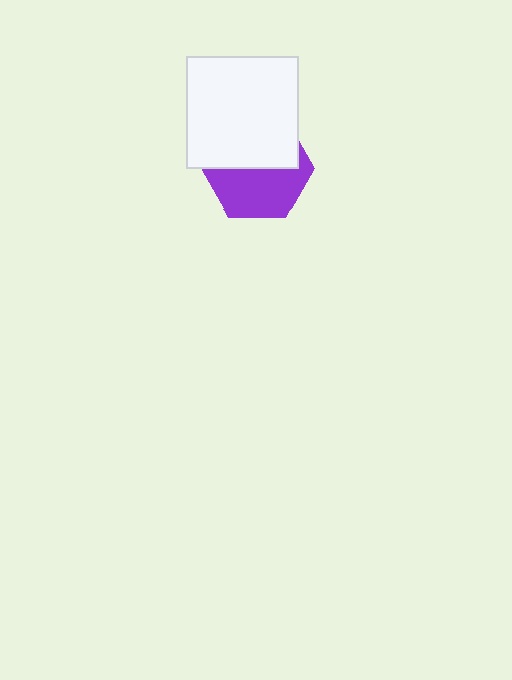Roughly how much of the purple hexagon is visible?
About half of it is visible (roughly 52%).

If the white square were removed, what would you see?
You would see the complete purple hexagon.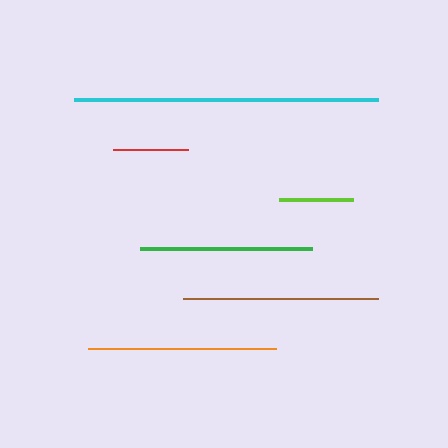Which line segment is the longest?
The cyan line is the longest at approximately 304 pixels.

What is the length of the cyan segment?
The cyan segment is approximately 304 pixels long.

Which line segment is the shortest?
The lime line is the shortest at approximately 74 pixels.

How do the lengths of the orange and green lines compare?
The orange and green lines are approximately the same length.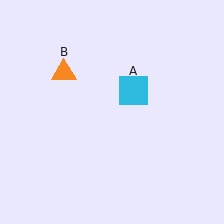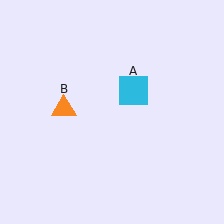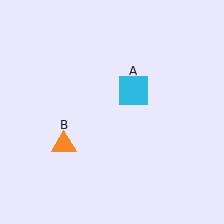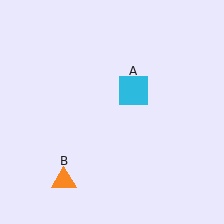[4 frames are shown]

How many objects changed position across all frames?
1 object changed position: orange triangle (object B).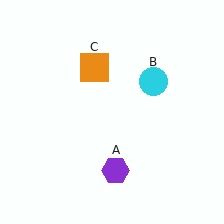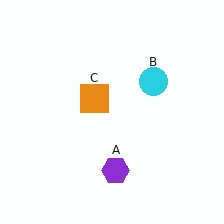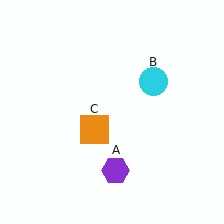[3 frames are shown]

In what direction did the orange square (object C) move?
The orange square (object C) moved down.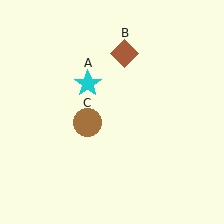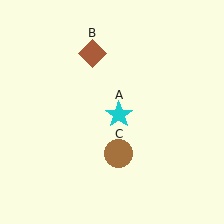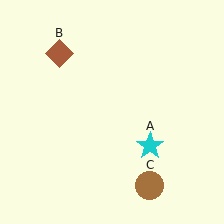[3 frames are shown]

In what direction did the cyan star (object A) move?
The cyan star (object A) moved down and to the right.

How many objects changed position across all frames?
3 objects changed position: cyan star (object A), brown diamond (object B), brown circle (object C).